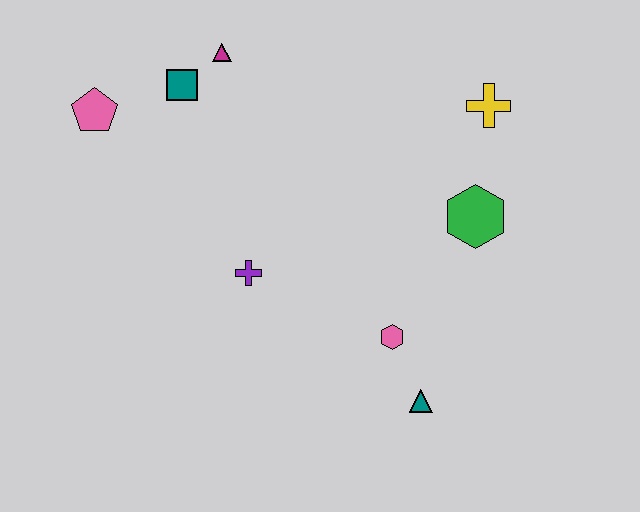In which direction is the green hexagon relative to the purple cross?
The green hexagon is to the right of the purple cross.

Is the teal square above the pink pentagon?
Yes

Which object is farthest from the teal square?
The teal triangle is farthest from the teal square.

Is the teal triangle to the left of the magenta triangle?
No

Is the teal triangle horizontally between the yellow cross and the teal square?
Yes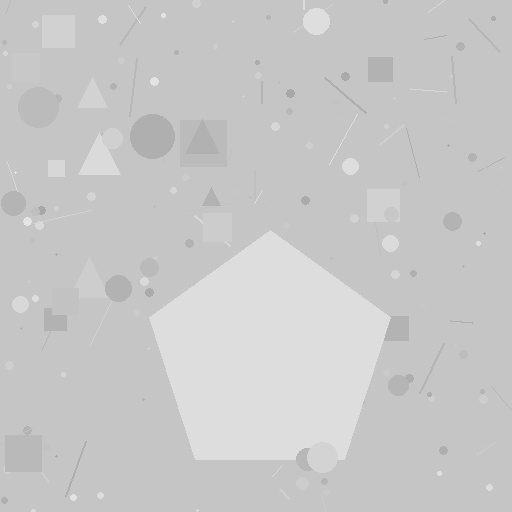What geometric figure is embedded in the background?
A pentagon is embedded in the background.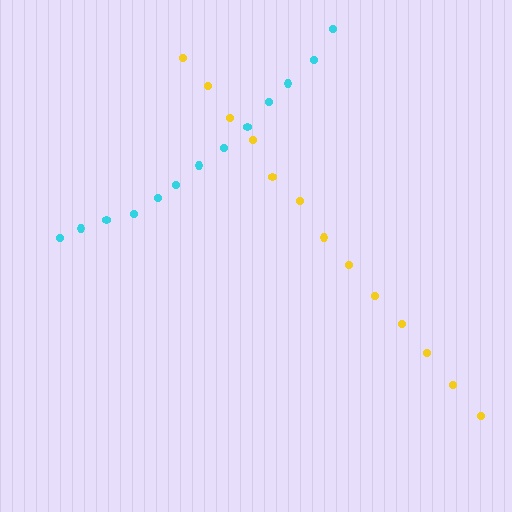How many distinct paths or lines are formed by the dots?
There are 2 distinct paths.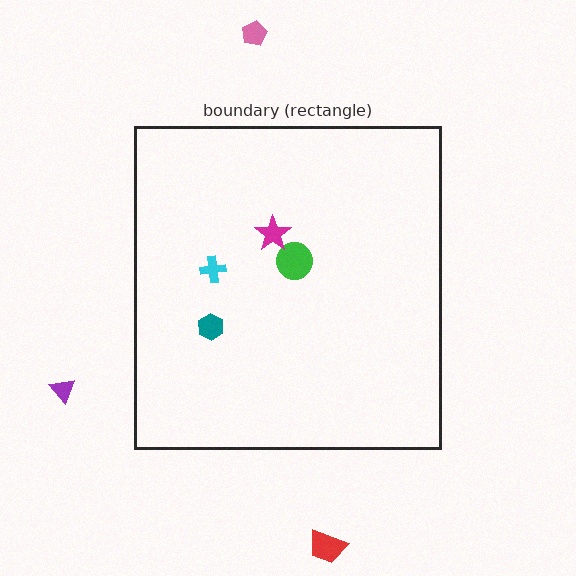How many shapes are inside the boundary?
4 inside, 3 outside.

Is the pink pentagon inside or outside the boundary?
Outside.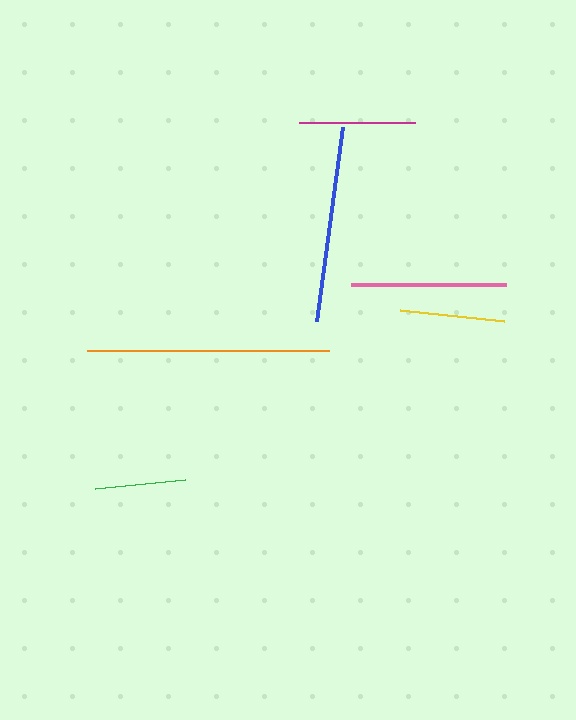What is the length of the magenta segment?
The magenta segment is approximately 116 pixels long.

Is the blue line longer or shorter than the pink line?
The blue line is longer than the pink line.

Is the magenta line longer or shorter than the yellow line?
The magenta line is longer than the yellow line.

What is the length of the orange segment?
The orange segment is approximately 242 pixels long.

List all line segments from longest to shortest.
From longest to shortest: orange, blue, pink, magenta, yellow, green.